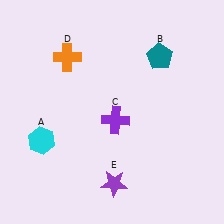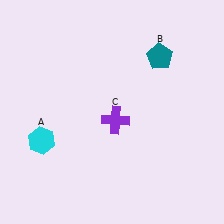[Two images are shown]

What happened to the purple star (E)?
The purple star (E) was removed in Image 2. It was in the bottom-right area of Image 1.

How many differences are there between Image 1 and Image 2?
There are 2 differences between the two images.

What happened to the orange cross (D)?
The orange cross (D) was removed in Image 2. It was in the top-left area of Image 1.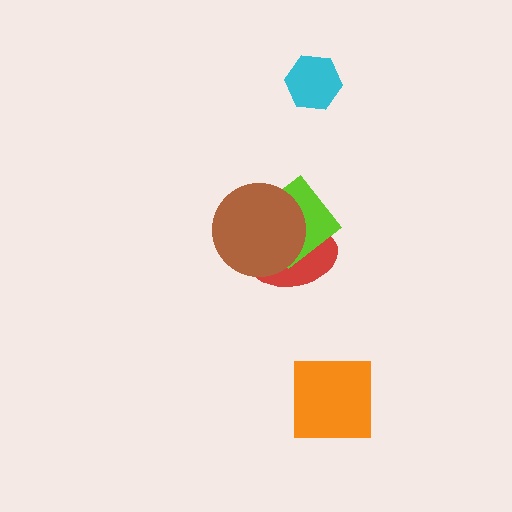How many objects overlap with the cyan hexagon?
0 objects overlap with the cyan hexagon.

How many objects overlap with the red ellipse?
2 objects overlap with the red ellipse.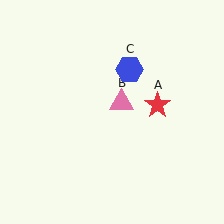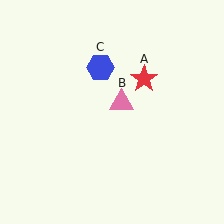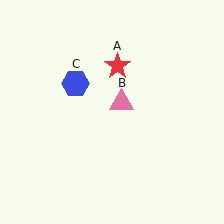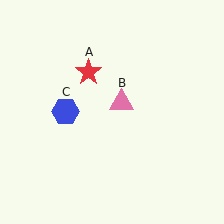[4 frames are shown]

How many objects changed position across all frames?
2 objects changed position: red star (object A), blue hexagon (object C).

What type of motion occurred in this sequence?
The red star (object A), blue hexagon (object C) rotated counterclockwise around the center of the scene.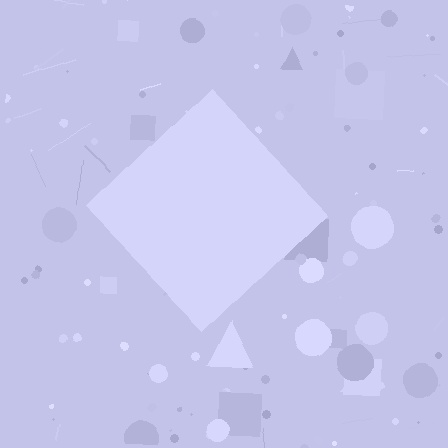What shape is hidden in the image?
A diamond is hidden in the image.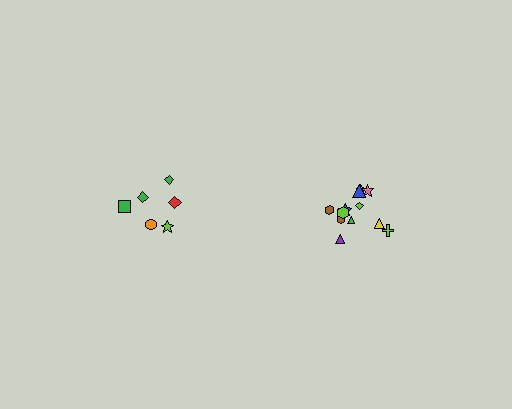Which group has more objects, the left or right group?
The right group.